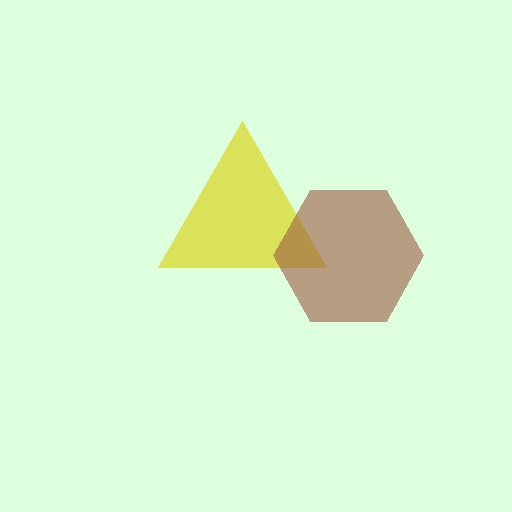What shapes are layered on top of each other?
The layered shapes are: a yellow triangle, a brown hexagon.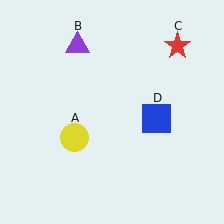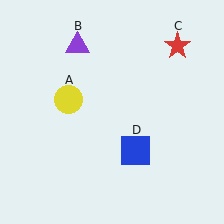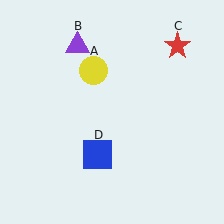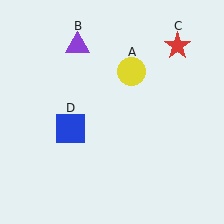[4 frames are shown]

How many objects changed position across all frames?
2 objects changed position: yellow circle (object A), blue square (object D).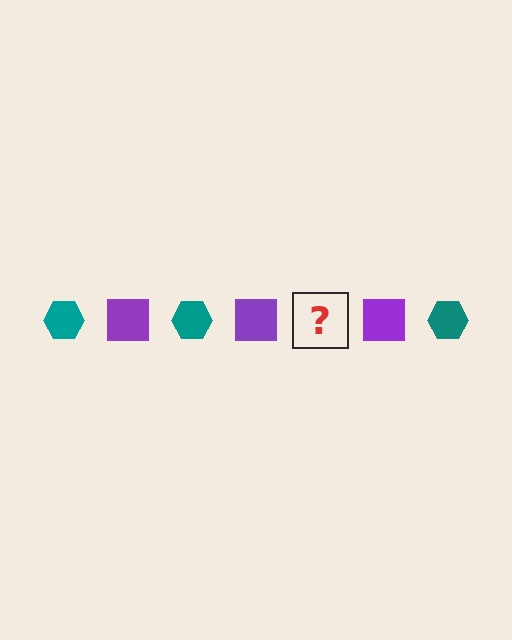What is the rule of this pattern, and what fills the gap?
The rule is that the pattern alternates between teal hexagon and purple square. The gap should be filled with a teal hexagon.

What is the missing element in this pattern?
The missing element is a teal hexagon.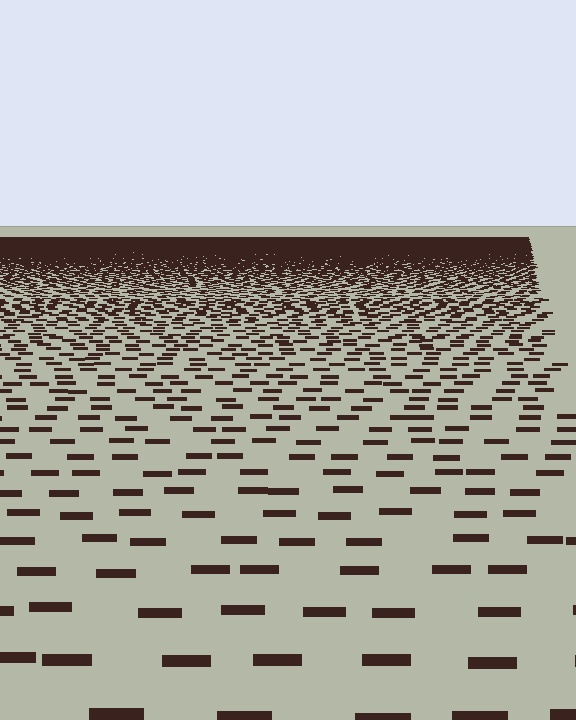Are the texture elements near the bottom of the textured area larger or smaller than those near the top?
Larger. Near the bottom, elements are closer to the viewer and appear at a bigger on-screen size.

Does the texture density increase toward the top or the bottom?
Density increases toward the top.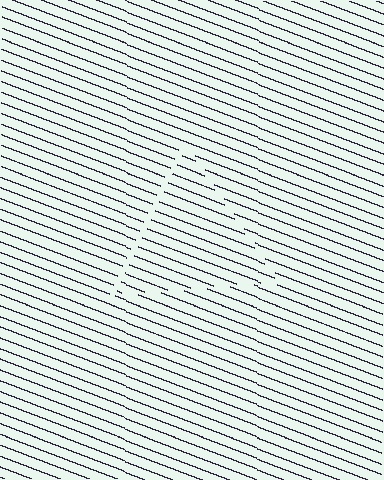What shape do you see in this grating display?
An illusory triangle. The interior of the shape contains the same grating, shifted by half a period — the contour is defined by the phase discontinuity where line-ends from the inner and outer gratings abut.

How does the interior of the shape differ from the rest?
The interior of the shape contains the same grating, shifted by half a period — the contour is defined by the phase discontinuity where line-ends from the inner and outer gratings abut.